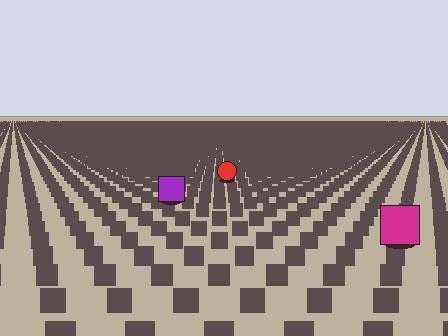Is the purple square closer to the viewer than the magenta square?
No. The magenta square is closer — you can tell from the texture gradient: the ground texture is coarser near it.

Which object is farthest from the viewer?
The red circle is farthest from the viewer. It appears smaller and the ground texture around it is denser.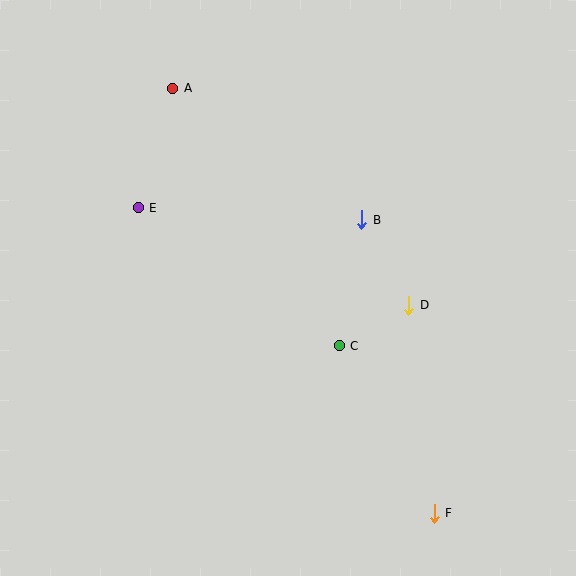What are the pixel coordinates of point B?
Point B is at (362, 220).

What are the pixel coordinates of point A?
Point A is at (173, 88).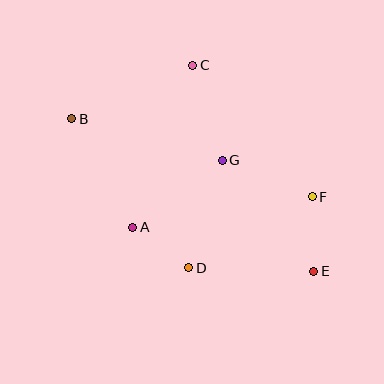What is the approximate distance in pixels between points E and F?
The distance between E and F is approximately 75 pixels.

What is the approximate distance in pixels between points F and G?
The distance between F and G is approximately 97 pixels.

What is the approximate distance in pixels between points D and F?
The distance between D and F is approximately 143 pixels.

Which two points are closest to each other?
Points A and D are closest to each other.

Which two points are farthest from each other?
Points B and E are farthest from each other.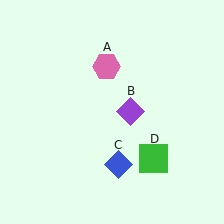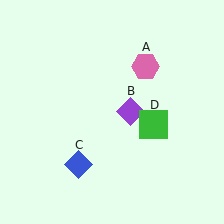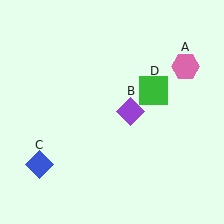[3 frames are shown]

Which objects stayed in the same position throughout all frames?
Purple diamond (object B) remained stationary.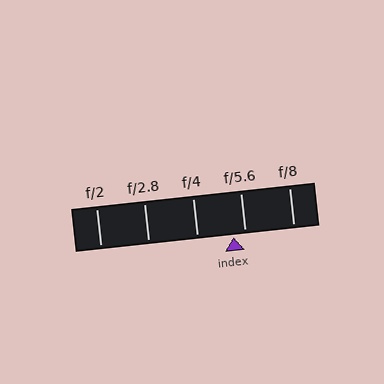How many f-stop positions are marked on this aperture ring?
There are 5 f-stop positions marked.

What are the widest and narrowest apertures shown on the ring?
The widest aperture shown is f/2 and the narrowest is f/8.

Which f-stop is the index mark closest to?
The index mark is closest to f/5.6.